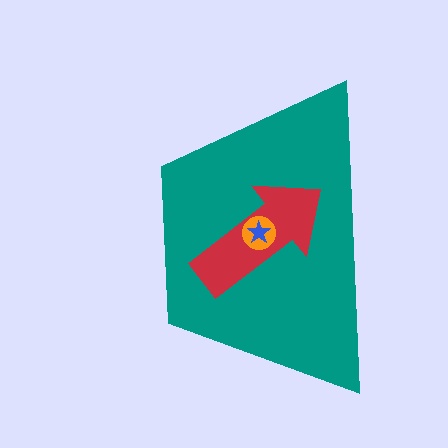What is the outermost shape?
The teal trapezoid.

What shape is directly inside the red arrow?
The orange circle.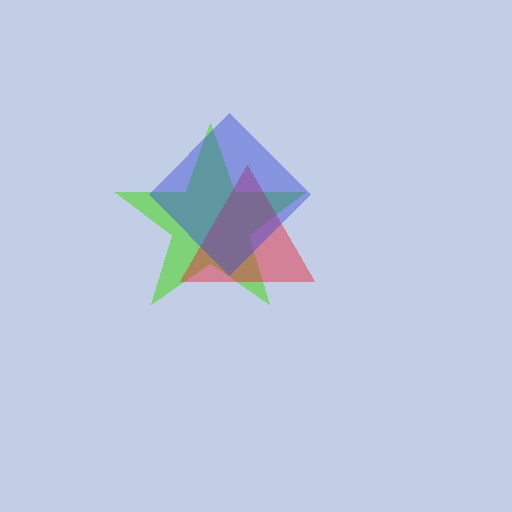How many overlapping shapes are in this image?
There are 3 overlapping shapes in the image.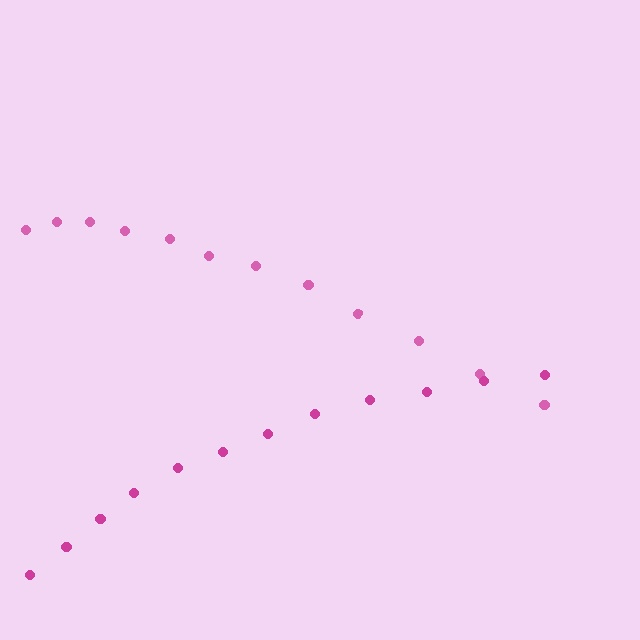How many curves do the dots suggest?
There are 2 distinct paths.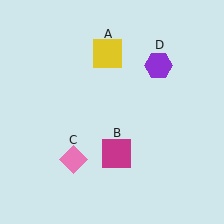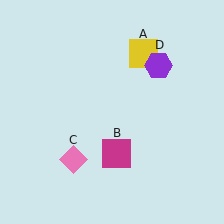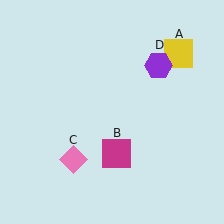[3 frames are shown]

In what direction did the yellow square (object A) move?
The yellow square (object A) moved right.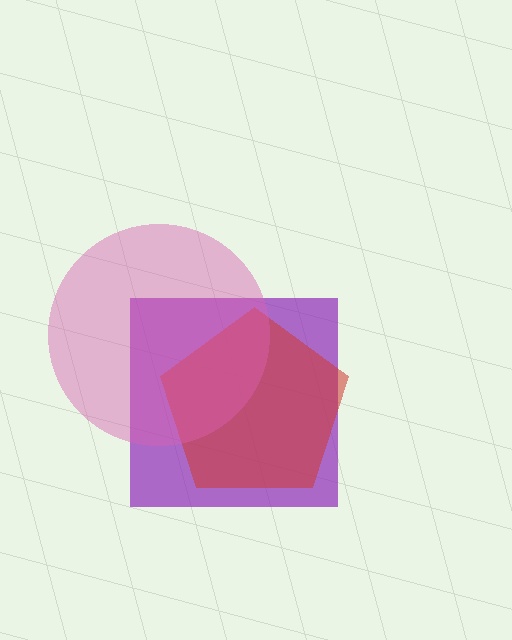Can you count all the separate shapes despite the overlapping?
Yes, there are 3 separate shapes.